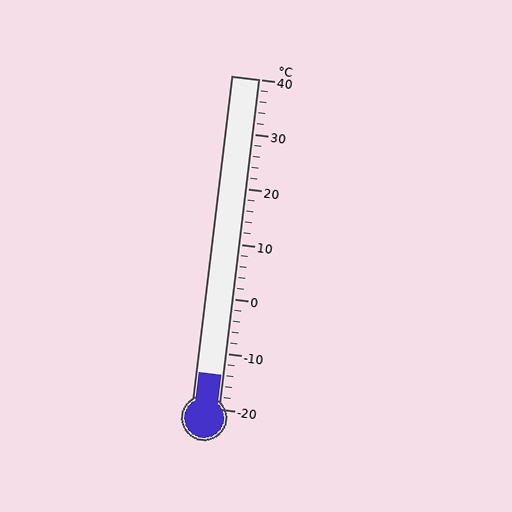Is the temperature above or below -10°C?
The temperature is below -10°C.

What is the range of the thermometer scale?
The thermometer scale ranges from -20°C to 40°C.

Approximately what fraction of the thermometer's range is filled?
The thermometer is filled to approximately 10% of its range.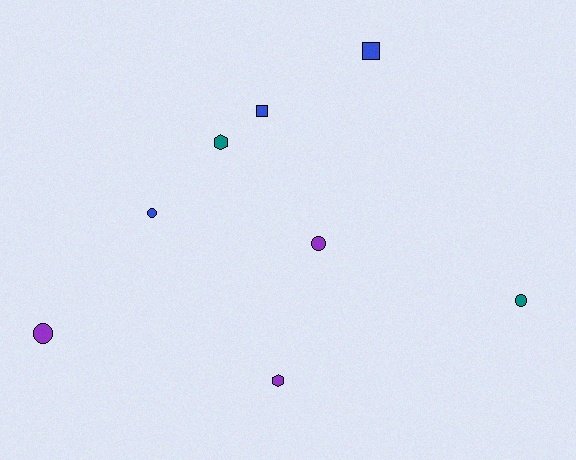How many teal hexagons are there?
There is 1 teal hexagon.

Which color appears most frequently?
Purple, with 3 objects.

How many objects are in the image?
There are 8 objects.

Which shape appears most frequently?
Circle, with 4 objects.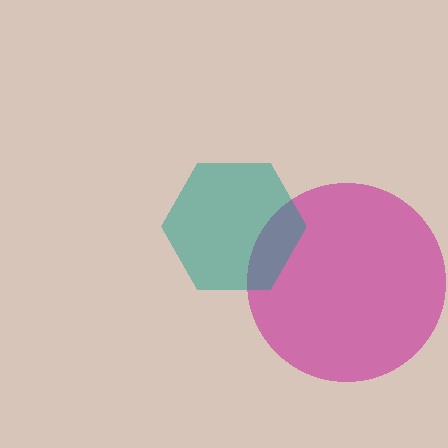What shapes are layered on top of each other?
The layered shapes are: a magenta circle, a teal hexagon.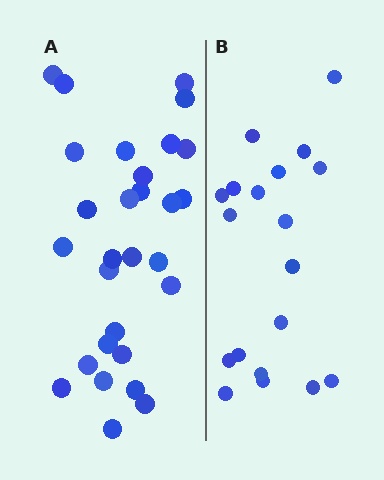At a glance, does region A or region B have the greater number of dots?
Region A (the left region) has more dots.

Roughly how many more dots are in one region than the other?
Region A has roughly 10 or so more dots than region B.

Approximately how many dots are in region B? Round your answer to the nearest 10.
About 20 dots. (The exact count is 19, which rounds to 20.)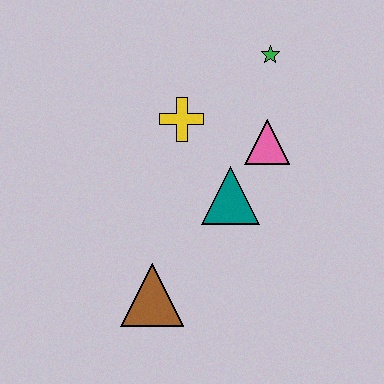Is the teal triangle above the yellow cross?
No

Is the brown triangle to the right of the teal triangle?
No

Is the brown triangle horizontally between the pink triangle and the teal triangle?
No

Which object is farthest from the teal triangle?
The green star is farthest from the teal triangle.